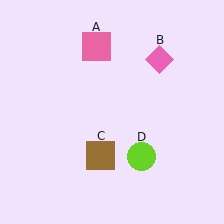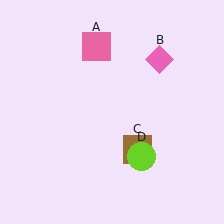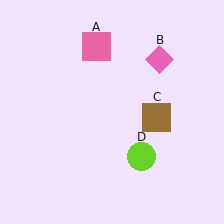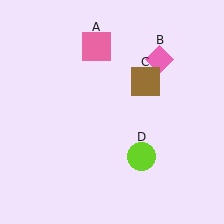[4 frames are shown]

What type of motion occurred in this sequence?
The brown square (object C) rotated counterclockwise around the center of the scene.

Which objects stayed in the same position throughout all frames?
Pink square (object A) and pink diamond (object B) and lime circle (object D) remained stationary.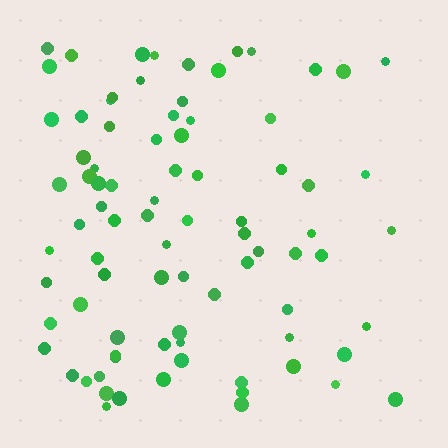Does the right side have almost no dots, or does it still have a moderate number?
Still a moderate number, just noticeably fewer than the left.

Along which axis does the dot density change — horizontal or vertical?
Horizontal.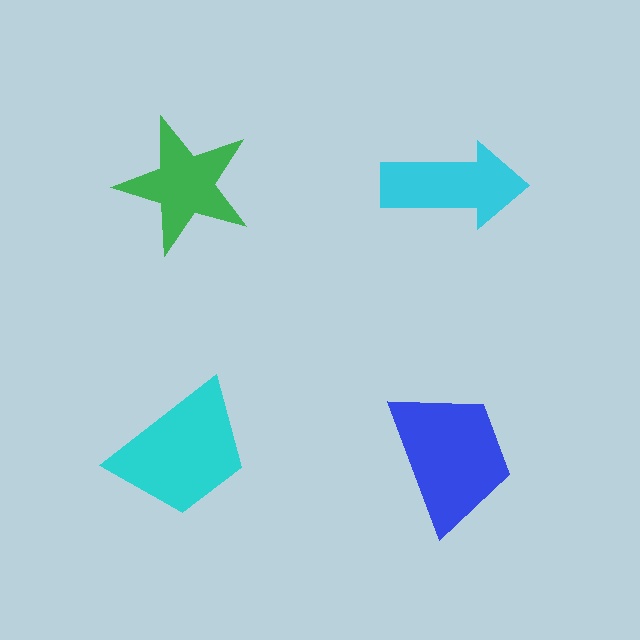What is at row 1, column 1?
A green star.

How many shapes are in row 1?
2 shapes.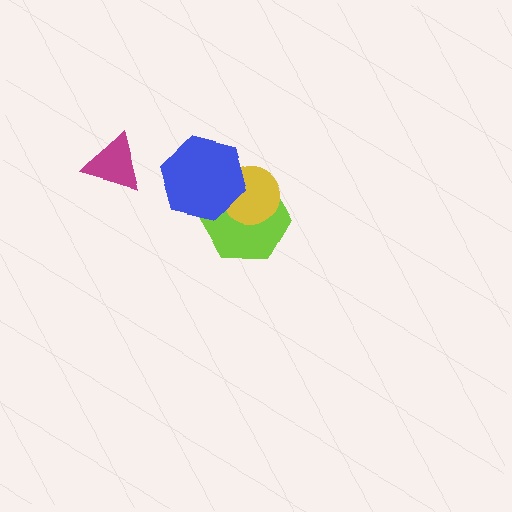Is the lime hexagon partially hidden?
Yes, it is partially covered by another shape.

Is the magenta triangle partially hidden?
No, no other shape covers it.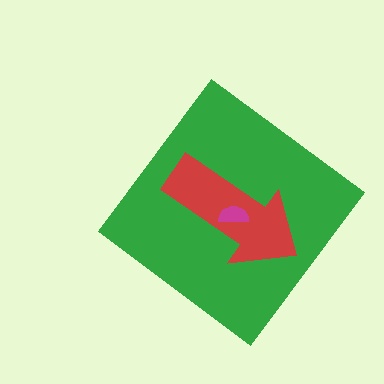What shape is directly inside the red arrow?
The magenta semicircle.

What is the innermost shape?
The magenta semicircle.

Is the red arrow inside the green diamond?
Yes.